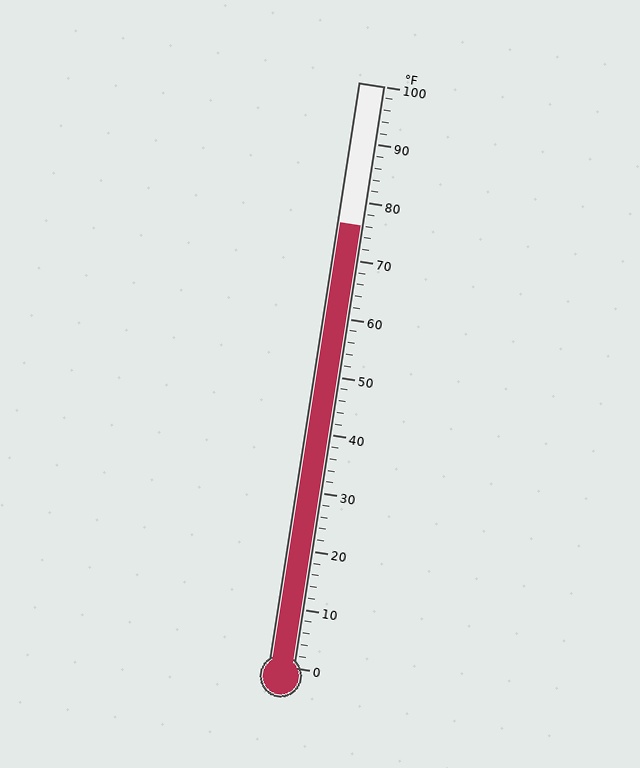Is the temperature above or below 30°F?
The temperature is above 30°F.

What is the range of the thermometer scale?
The thermometer scale ranges from 0°F to 100°F.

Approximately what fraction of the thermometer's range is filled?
The thermometer is filled to approximately 75% of its range.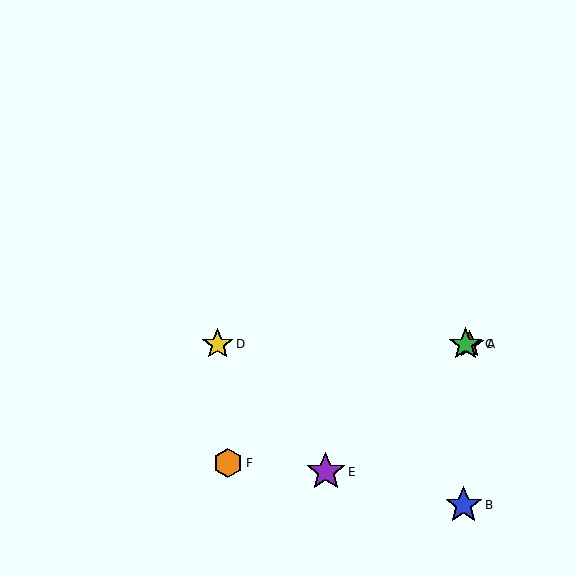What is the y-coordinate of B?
Object B is at y≈505.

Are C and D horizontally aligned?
Yes, both are at y≈344.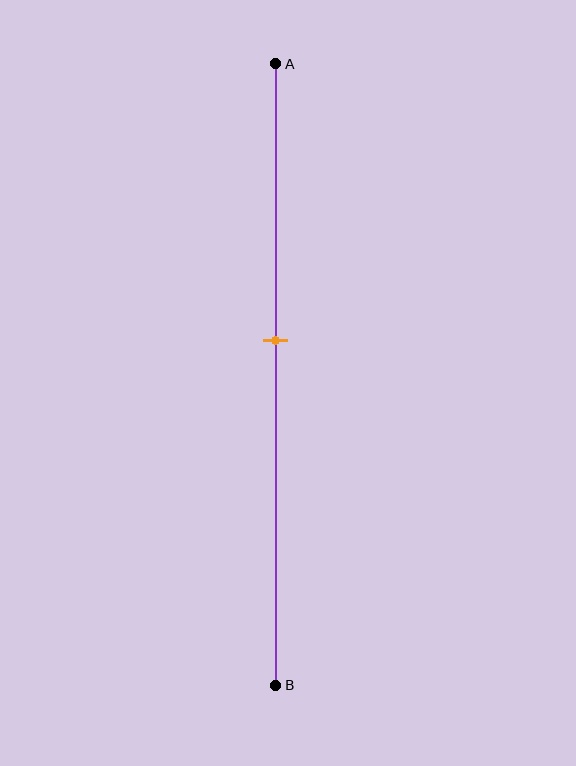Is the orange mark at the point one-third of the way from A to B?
No, the mark is at about 45% from A, not at the 33% one-third point.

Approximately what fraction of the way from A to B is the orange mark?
The orange mark is approximately 45% of the way from A to B.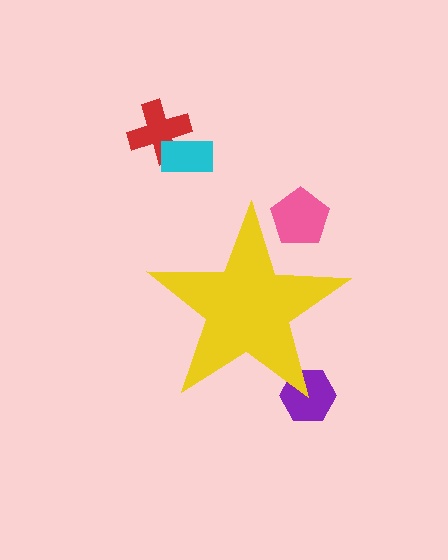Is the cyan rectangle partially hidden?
No, the cyan rectangle is fully visible.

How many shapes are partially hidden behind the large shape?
2 shapes are partially hidden.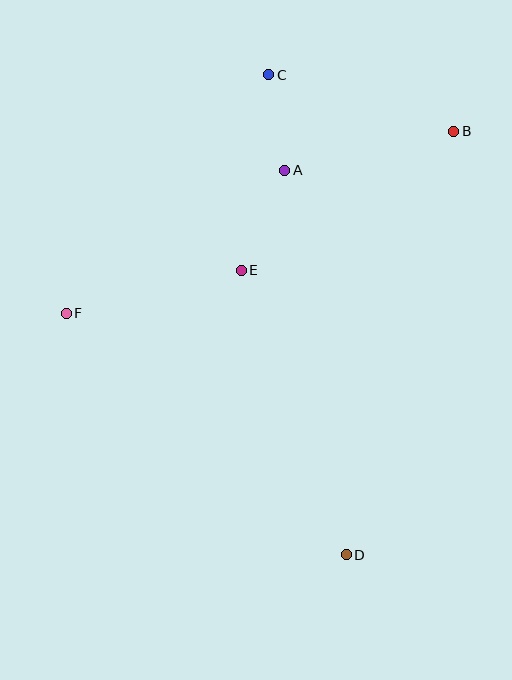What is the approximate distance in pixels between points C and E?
The distance between C and E is approximately 197 pixels.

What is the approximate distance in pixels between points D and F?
The distance between D and F is approximately 370 pixels.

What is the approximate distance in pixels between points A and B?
The distance between A and B is approximately 173 pixels.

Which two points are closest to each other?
Points A and C are closest to each other.